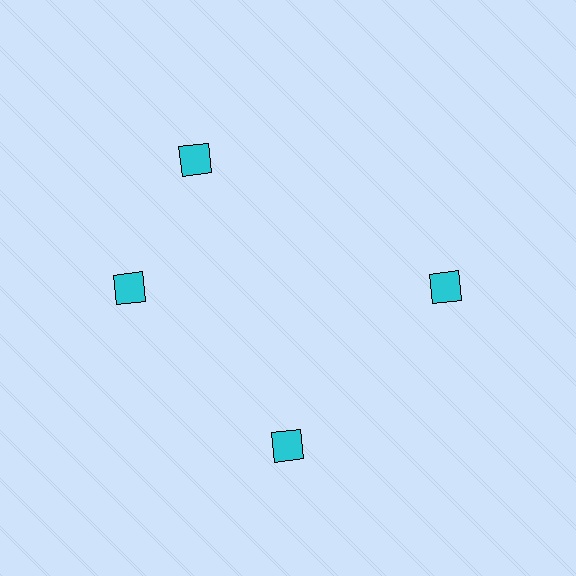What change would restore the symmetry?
The symmetry would be restored by rotating it back into even spacing with its neighbors so that all 4 diamonds sit at equal angles and equal distance from the center.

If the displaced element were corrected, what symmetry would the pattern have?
It would have 4-fold rotational symmetry — the pattern would map onto itself every 90 degrees.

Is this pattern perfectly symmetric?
No. The 4 cyan diamonds are arranged in a ring, but one element near the 12 o'clock position is rotated out of alignment along the ring, breaking the 4-fold rotational symmetry.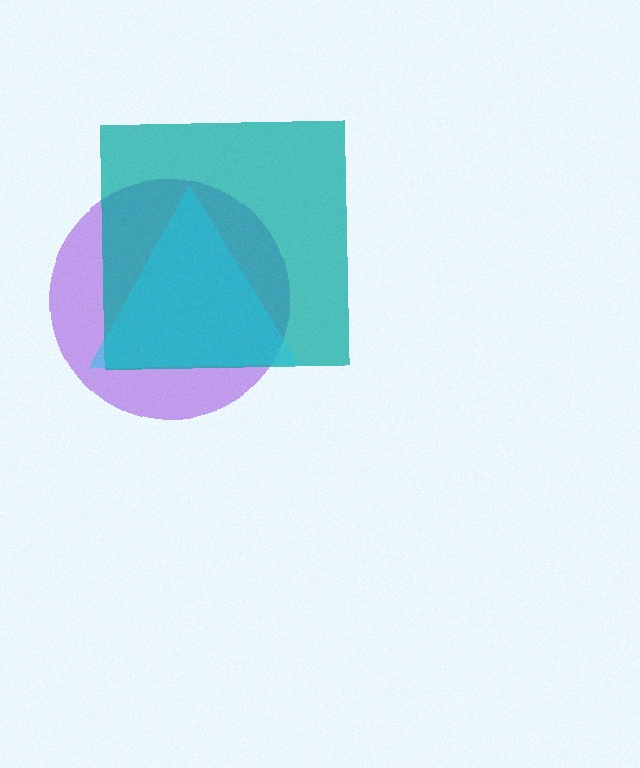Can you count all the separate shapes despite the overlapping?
Yes, there are 3 separate shapes.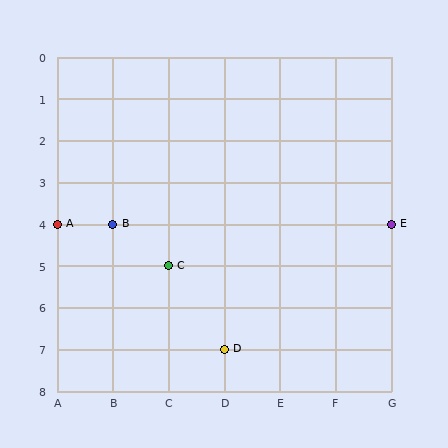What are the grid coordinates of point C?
Point C is at grid coordinates (C, 5).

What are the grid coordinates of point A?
Point A is at grid coordinates (A, 4).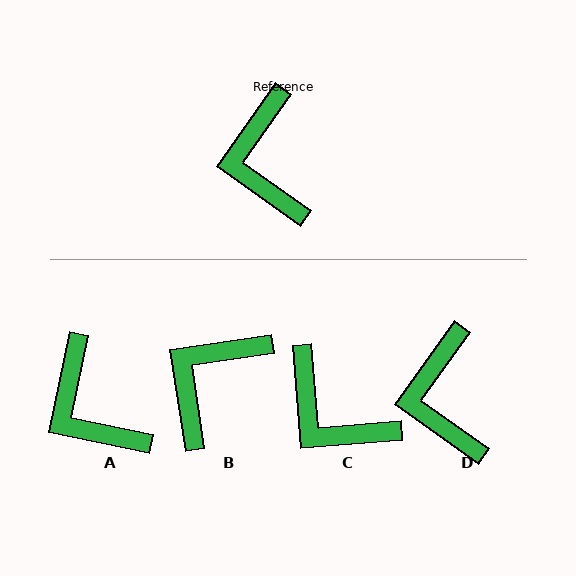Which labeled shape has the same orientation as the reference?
D.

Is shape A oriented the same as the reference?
No, it is off by about 24 degrees.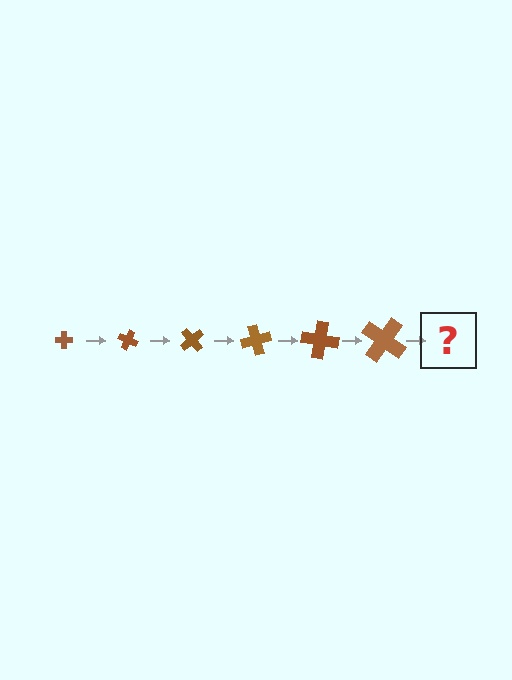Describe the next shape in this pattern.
It should be a cross, larger than the previous one and rotated 150 degrees from the start.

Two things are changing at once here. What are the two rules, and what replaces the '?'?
The two rules are that the cross grows larger each step and it rotates 25 degrees each step. The '?' should be a cross, larger than the previous one and rotated 150 degrees from the start.